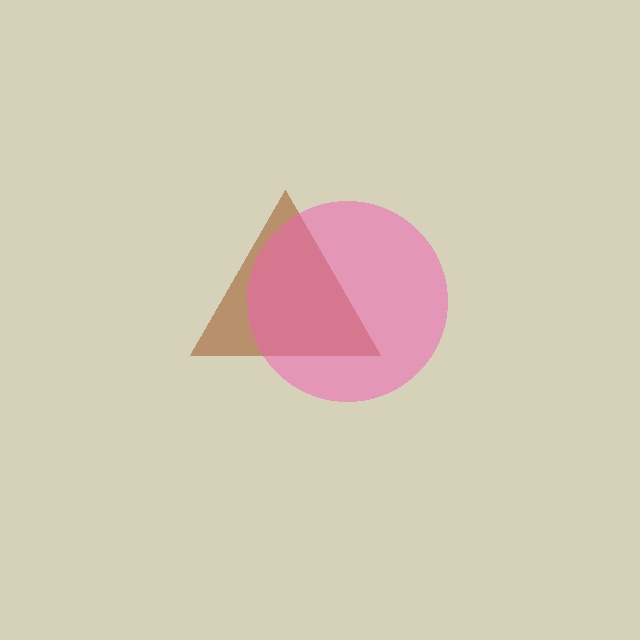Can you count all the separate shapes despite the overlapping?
Yes, there are 2 separate shapes.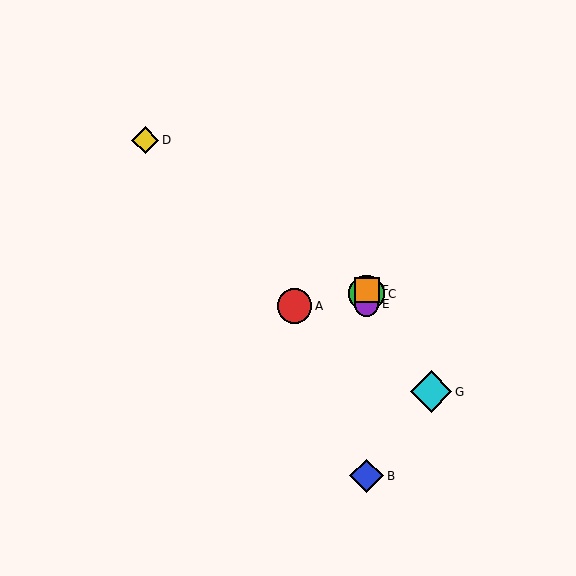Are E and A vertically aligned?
No, E is at x≈367 and A is at x≈294.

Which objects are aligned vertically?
Objects B, C, E, F are aligned vertically.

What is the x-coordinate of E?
Object E is at x≈367.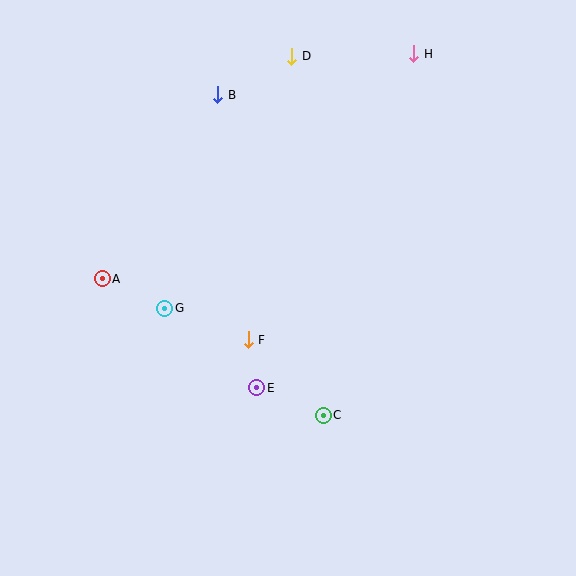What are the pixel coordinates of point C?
Point C is at (323, 415).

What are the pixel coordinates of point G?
Point G is at (165, 308).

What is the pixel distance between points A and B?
The distance between A and B is 217 pixels.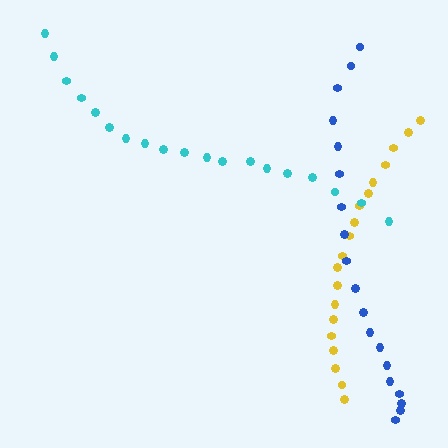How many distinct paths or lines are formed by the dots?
There are 3 distinct paths.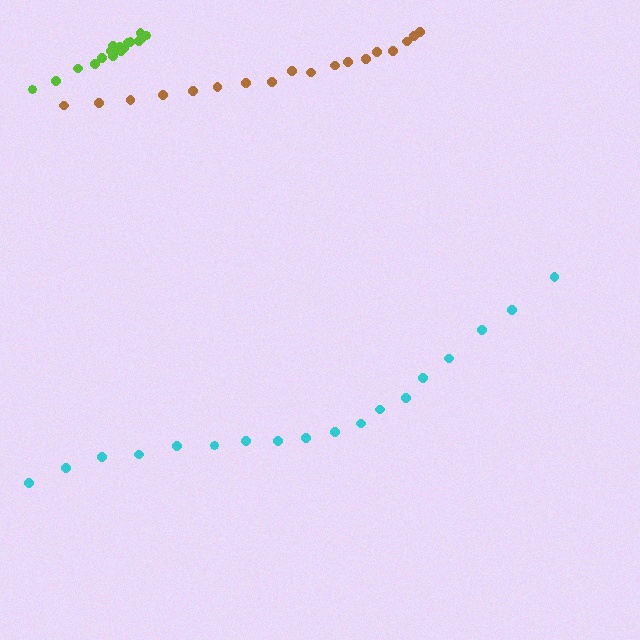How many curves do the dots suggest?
There are 3 distinct paths.